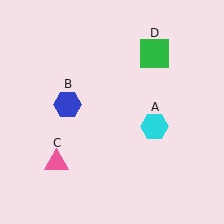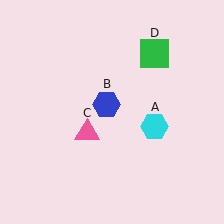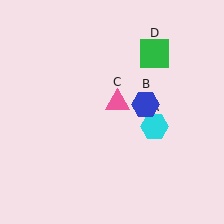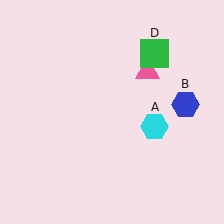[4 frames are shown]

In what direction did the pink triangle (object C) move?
The pink triangle (object C) moved up and to the right.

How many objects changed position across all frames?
2 objects changed position: blue hexagon (object B), pink triangle (object C).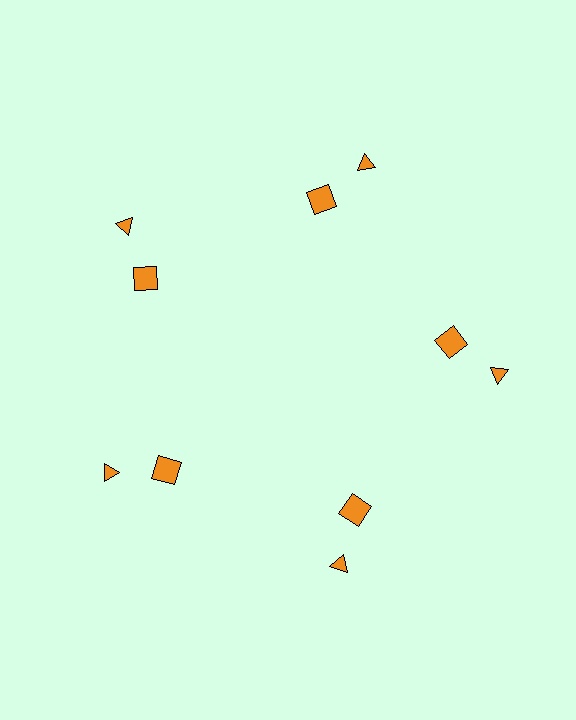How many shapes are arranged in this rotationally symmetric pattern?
There are 10 shapes, arranged in 5 groups of 2.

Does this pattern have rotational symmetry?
Yes, this pattern has 5-fold rotational symmetry. It looks the same after rotating 72 degrees around the center.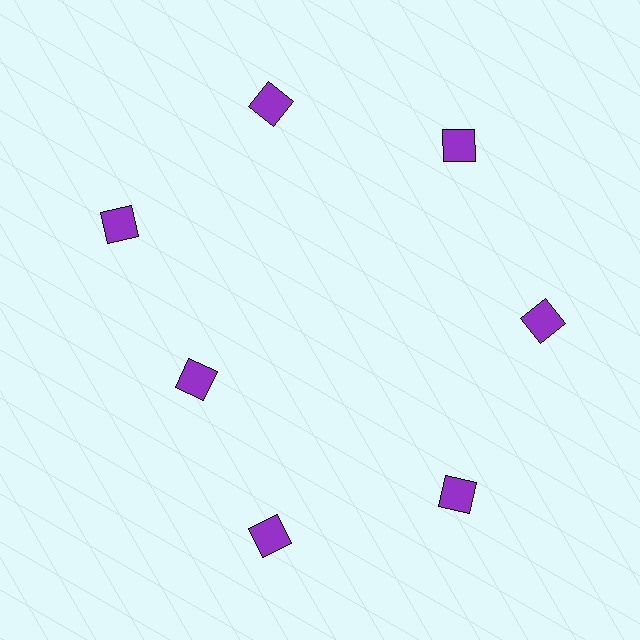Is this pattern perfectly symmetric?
No. The 7 purple squares are arranged in a ring, but one element near the 8 o'clock position is pulled inward toward the center, breaking the 7-fold rotational symmetry.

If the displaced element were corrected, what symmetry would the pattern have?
It would have 7-fold rotational symmetry — the pattern would map onto itself every 51 degrees.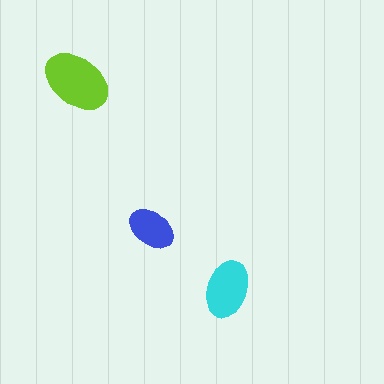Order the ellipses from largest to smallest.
the lime one, the cyan one, the blue one.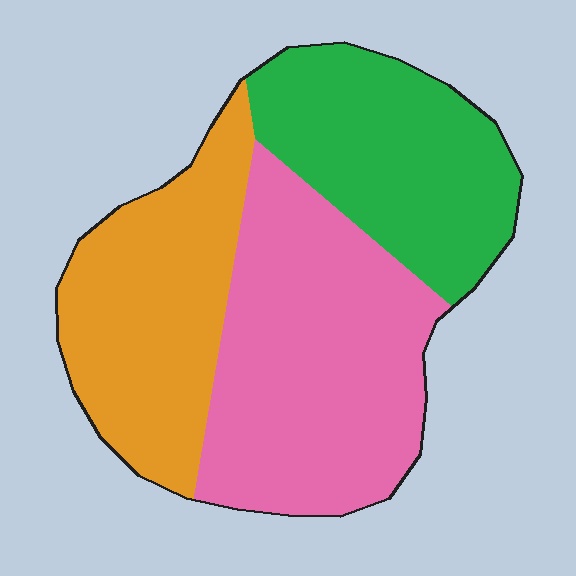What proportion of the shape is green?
Green covers about 30% of the shape.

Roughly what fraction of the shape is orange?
Orange covers 30% of the shape.